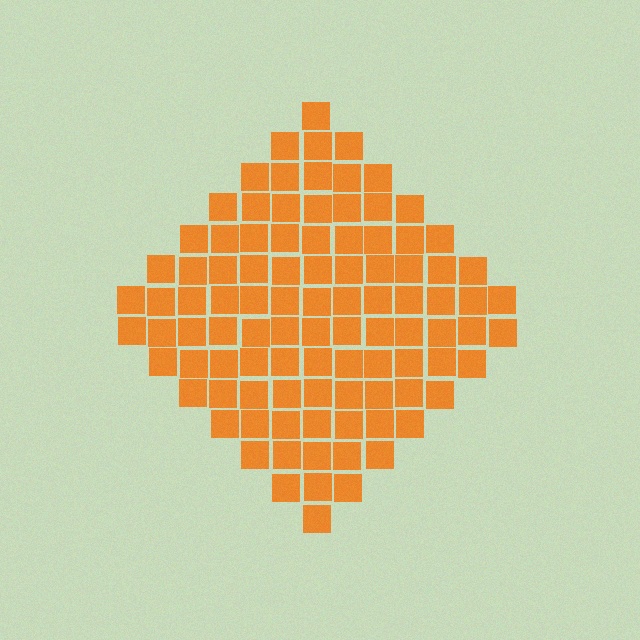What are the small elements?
The small elements are squares.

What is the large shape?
The large shape is a diamond.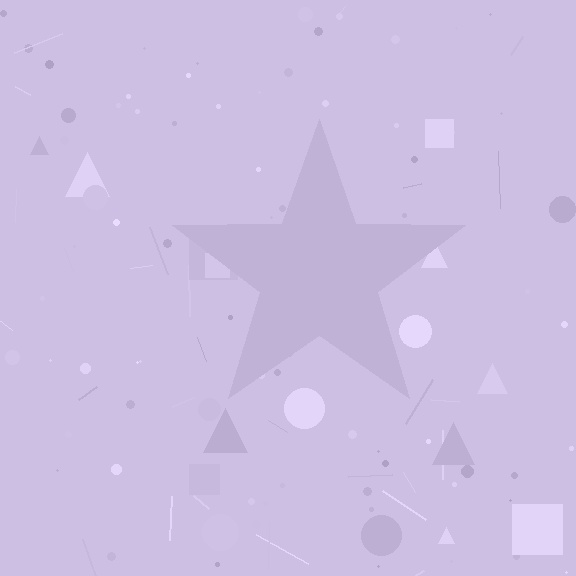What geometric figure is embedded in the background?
A star is embedded in the background.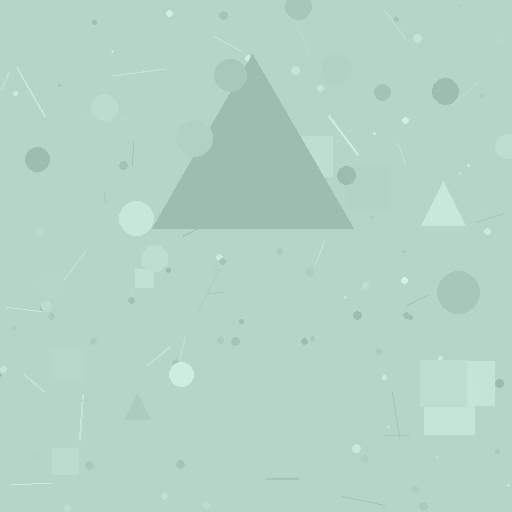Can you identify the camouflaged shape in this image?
The camouflaged shape is a triangle.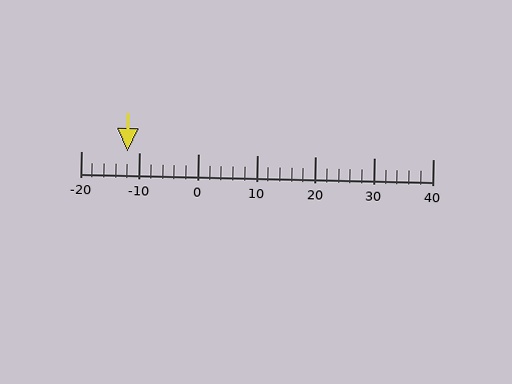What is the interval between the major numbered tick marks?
The major tick marks are spaced 10 units apart.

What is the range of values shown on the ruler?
The ruler shows values from -20 to 40.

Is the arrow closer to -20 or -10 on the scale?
The arrow is closer to -10.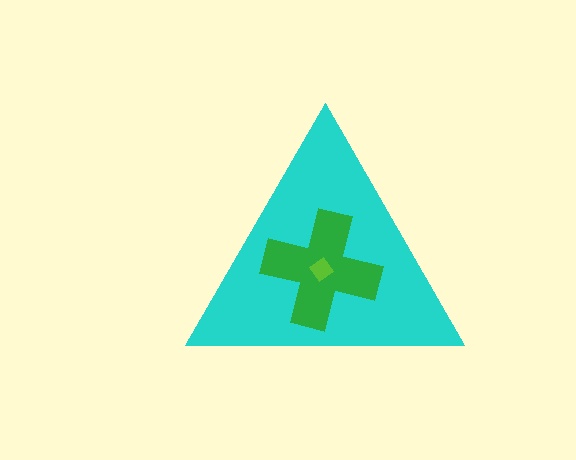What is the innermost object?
The lime diamond.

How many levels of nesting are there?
3.